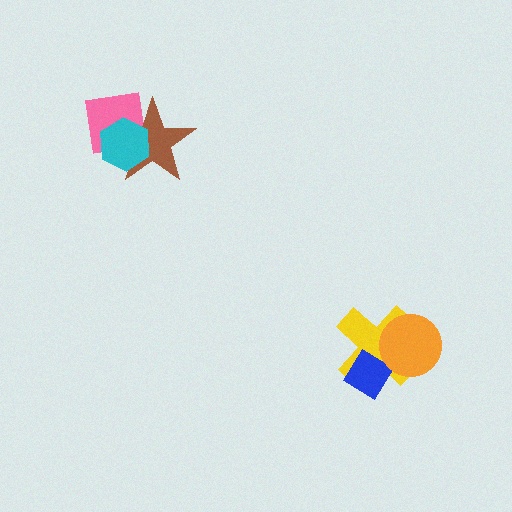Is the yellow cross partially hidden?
Yes, it is partially covered by another shape.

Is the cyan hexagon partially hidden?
No, no other shape covers it.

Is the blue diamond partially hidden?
Yes, it is partially covered by another shape.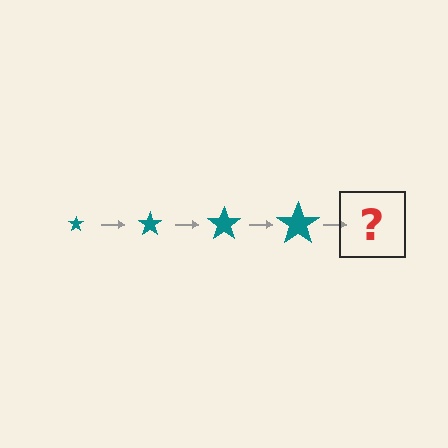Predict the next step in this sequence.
The next step is a teal star, larger than the previous one.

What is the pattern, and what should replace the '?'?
The pattern is that the star gets progressively larger each step. The '?' should be a teal star, larger than the previous one.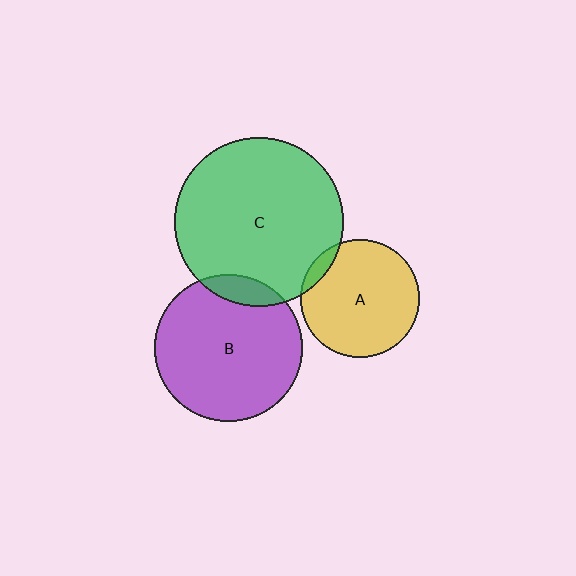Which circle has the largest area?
Circle C (green).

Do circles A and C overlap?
Yes.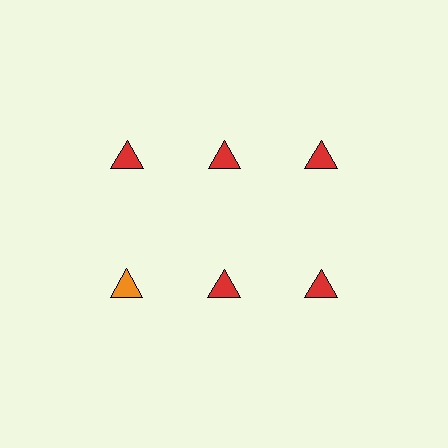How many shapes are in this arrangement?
There are 6 shapes arranged in a grid pattern.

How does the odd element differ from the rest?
It has a different color: orange instead of red.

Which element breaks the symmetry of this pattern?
The orange triangle in the second row, leftmost column breaks the symmetry. All other shapes are red triangles.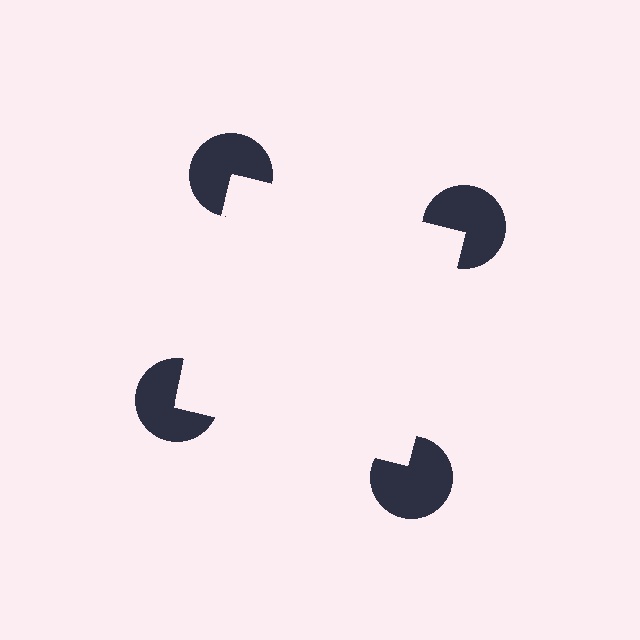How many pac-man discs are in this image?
There are 4 — one at each vertex of the illusory square.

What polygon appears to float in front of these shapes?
An illusory square — its edges are inferred from the aligned wedge cuts in the pac-man discs, not physically drawn.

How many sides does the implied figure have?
4 sides.